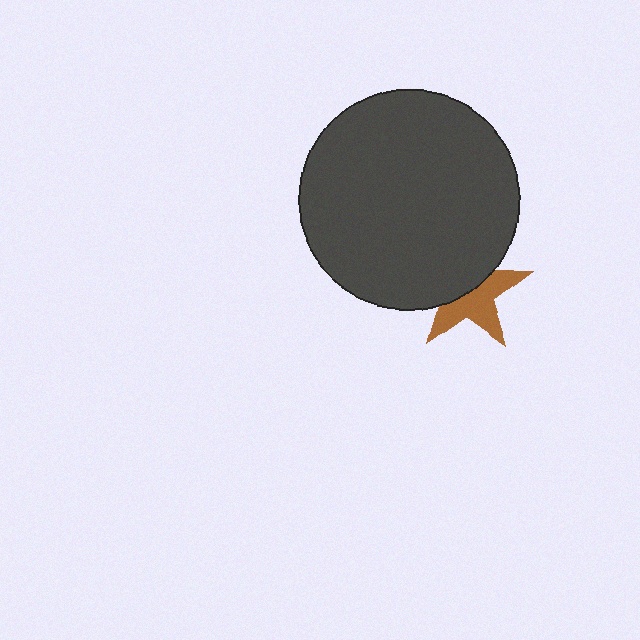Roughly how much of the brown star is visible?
About half of it is visible (roughly 53%).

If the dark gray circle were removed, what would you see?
You would see the complete brown star.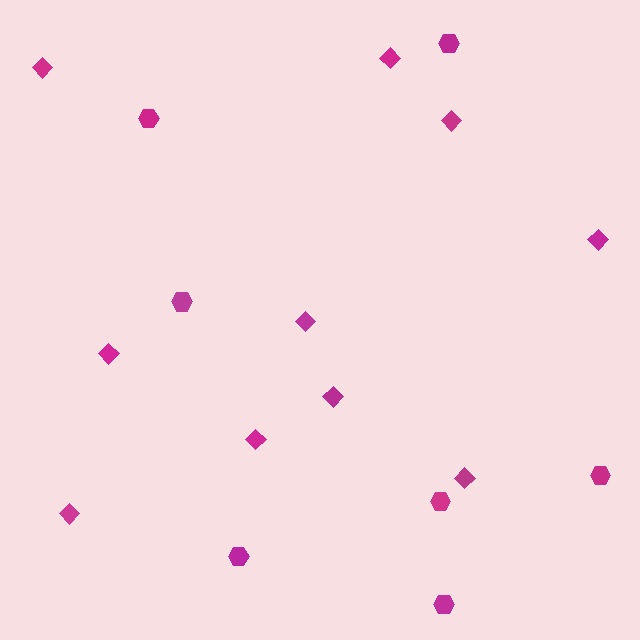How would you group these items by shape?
There are 2 groups: one group of diamonds (10) and one group of hexagons (7).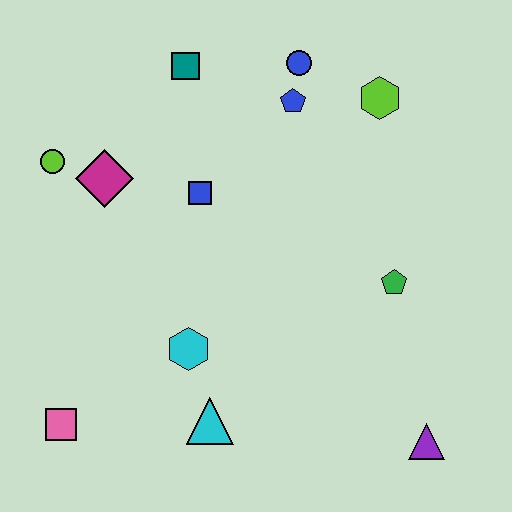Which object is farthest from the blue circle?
The pink square is farthest from the blue circle.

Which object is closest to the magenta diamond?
The lime circle is closest to the magenta diamond.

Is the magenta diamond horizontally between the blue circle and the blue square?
No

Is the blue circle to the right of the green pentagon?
No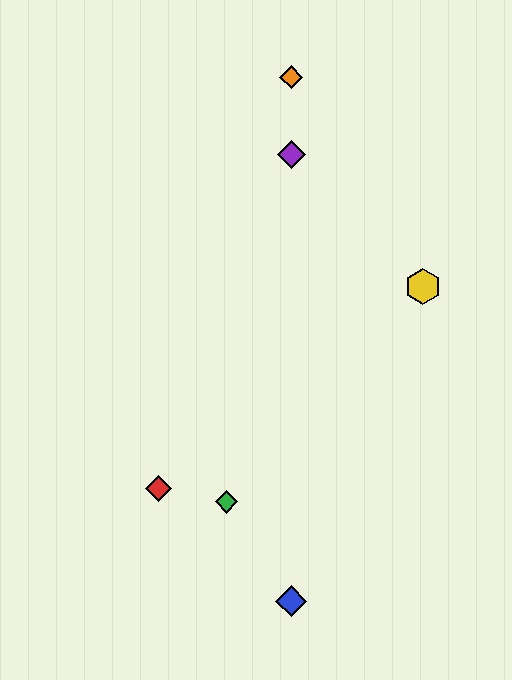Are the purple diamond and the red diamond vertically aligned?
No, the purple diamond is at x≈291 and the red diamond is at x≈158.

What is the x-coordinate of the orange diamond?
The orange diamond is at x≈291.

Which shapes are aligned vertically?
The blue diamond, the purple diamond, the orange diamond are aligned vertically.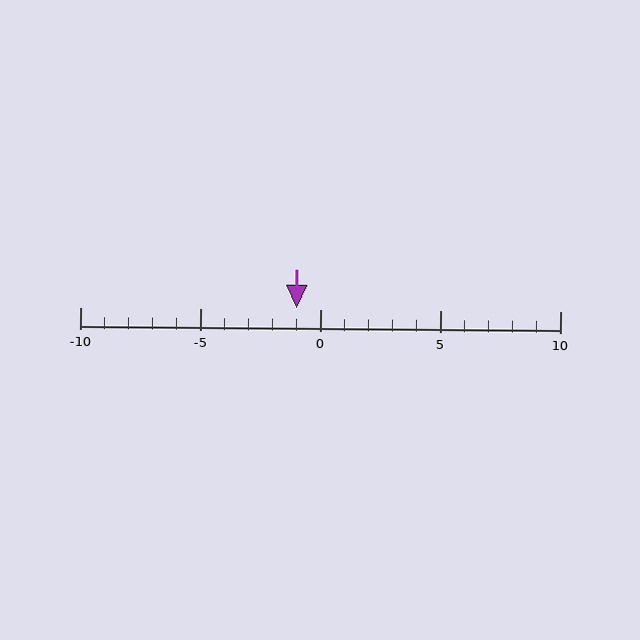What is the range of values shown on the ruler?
The ruler shows values from -10 to 10.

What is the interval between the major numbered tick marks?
The major tick marks are spaced 5 units apart.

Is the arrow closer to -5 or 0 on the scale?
The arrow is closer to 0.